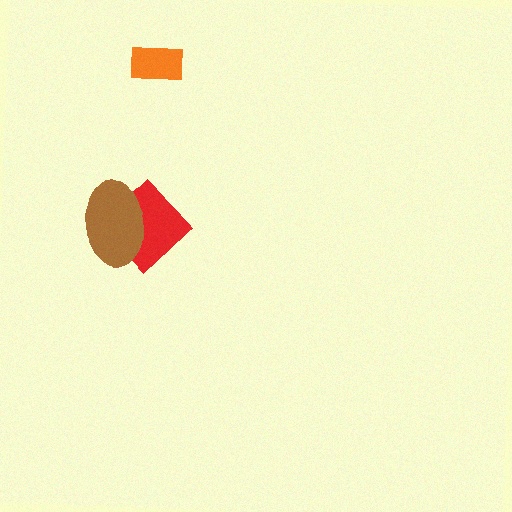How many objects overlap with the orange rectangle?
0 objects overlap with the orange rectangle.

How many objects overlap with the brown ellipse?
1 object overlaps with the brown ellipse.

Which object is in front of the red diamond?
The brown ellipse is in front of the red diamond.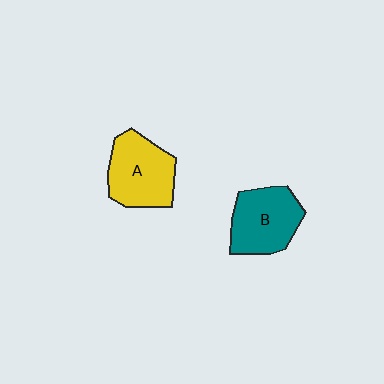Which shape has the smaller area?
Shape B (teal).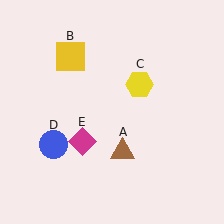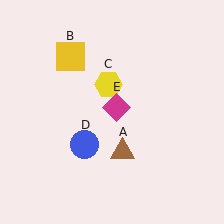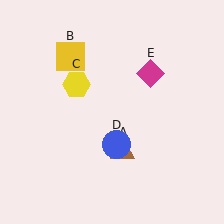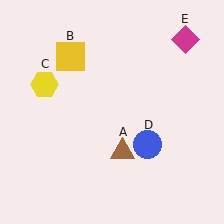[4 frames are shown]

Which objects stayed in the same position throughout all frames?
Brown triangle (object A) and yellow square (object B) remained stationary.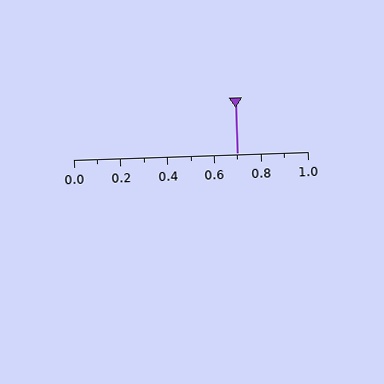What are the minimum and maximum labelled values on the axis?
The axis runs from 0.0 to 1.0.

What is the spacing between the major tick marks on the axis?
The major ticks are spaced 0.2 apart.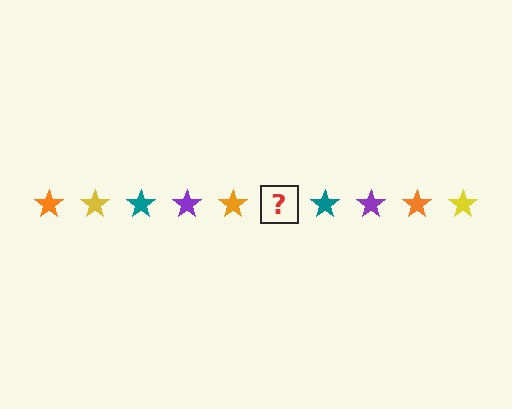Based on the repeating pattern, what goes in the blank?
The blank should be a yellow star.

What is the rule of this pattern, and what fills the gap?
The rule is that the pattern cycles through orange, yellow, teal, purple stars. The gap should be filled with a yellow star.